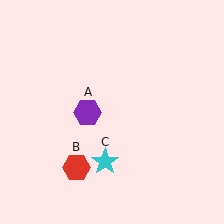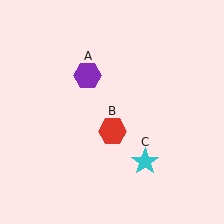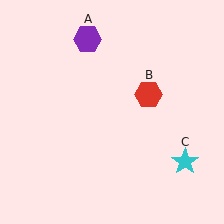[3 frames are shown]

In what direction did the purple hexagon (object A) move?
The purple hexagon (object A) moved up.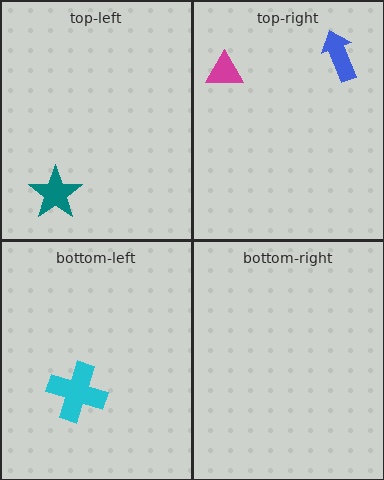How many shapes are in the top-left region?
1.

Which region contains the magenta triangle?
The top-right region.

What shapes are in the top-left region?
The teal star.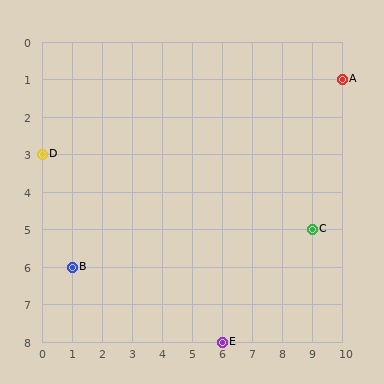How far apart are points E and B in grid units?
Points E and B are 5 columns and 2 rows apart (about 5.4 grid units diagonally).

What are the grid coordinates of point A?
Point A is at grid coordinates (10, 1).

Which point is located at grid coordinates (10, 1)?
Point A is at (10, 1).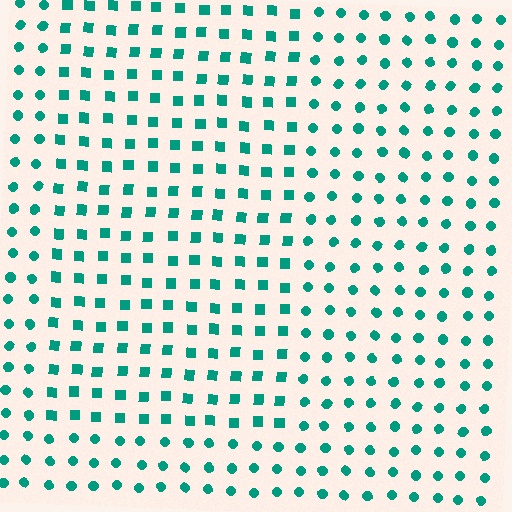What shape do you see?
I see a rectangle.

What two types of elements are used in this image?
The image uses squares inside the rectangle region and circles outside it.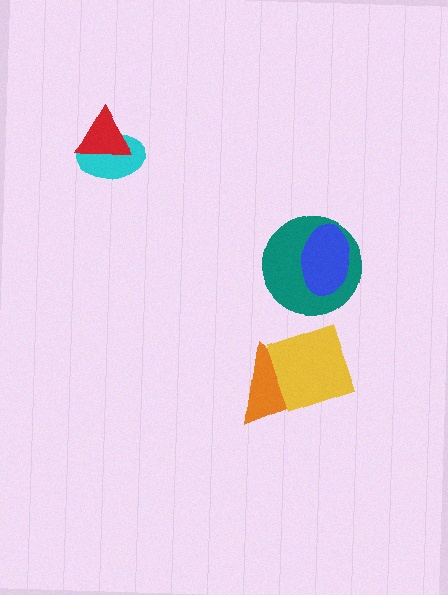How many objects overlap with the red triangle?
1 object overlaps with the red triangle.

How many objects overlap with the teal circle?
1 object overlaps with the teal circle.